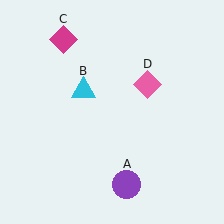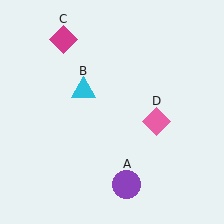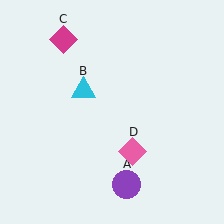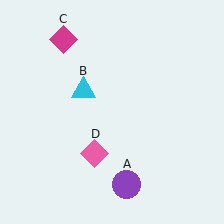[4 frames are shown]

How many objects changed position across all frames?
1 object changed position: pink diamond (object D).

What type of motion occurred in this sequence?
The pink diamond (object D) rotated clockwise around the center of the scene.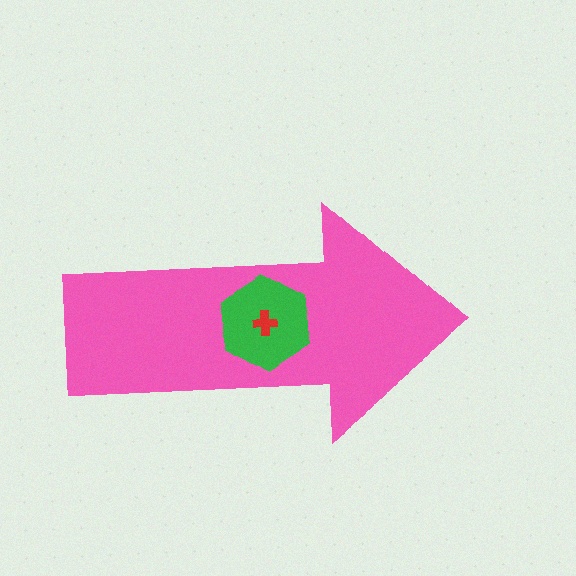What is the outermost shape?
The pink arrow.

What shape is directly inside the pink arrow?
The green hexagon.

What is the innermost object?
The red cross.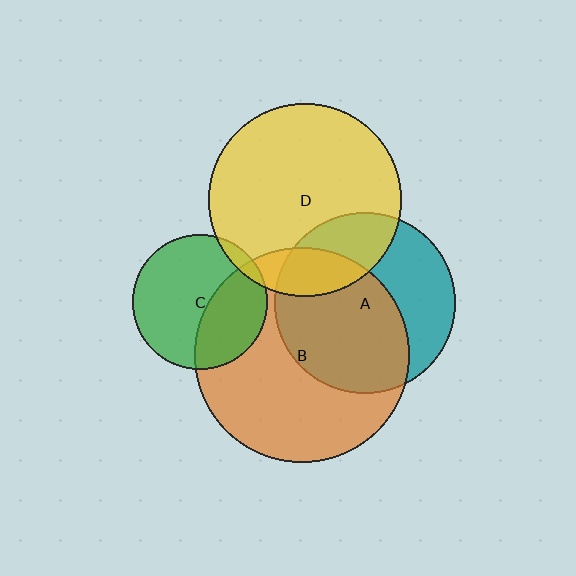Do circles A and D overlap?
Yes.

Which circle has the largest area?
Circle B (orange).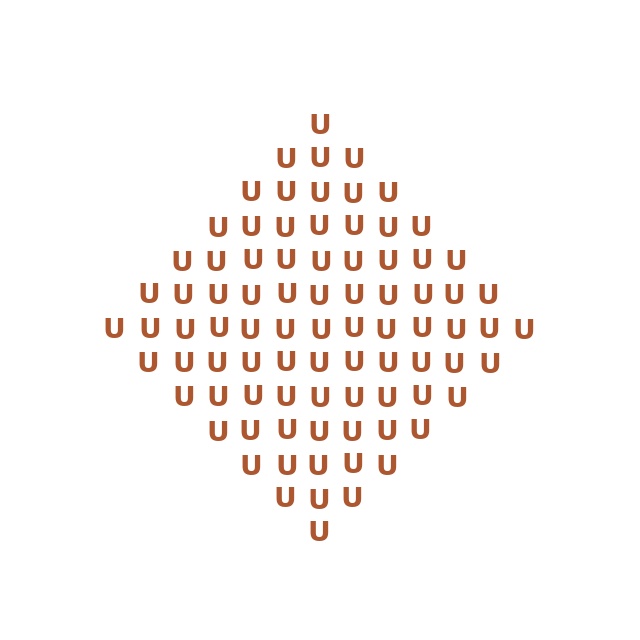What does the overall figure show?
The overall figure shows a diamond.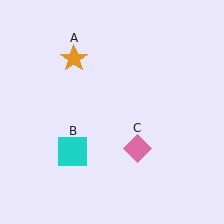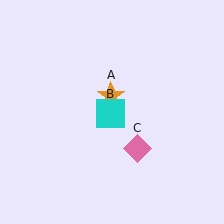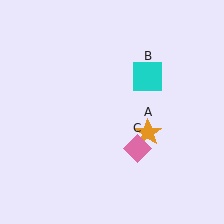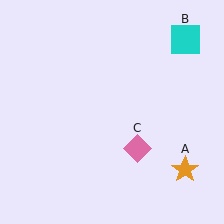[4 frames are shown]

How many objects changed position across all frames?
2 objects changed position: orange star (object A), cyan square (object B).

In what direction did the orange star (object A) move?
The orange star (object A) moved down and to the right.